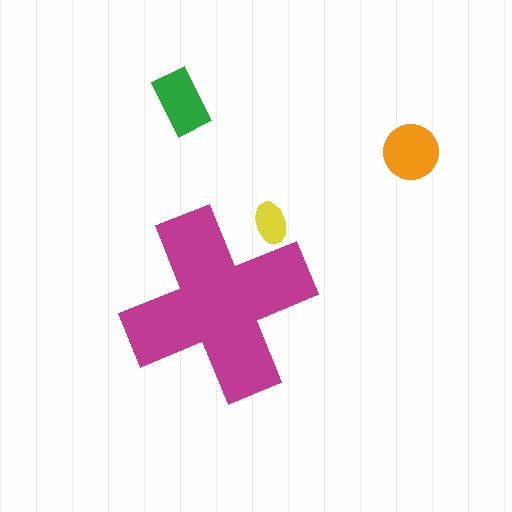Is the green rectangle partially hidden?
No, the green rectangle is fully visible.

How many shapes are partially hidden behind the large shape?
1 shape is partially hidden.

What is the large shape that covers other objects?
A magenta cross.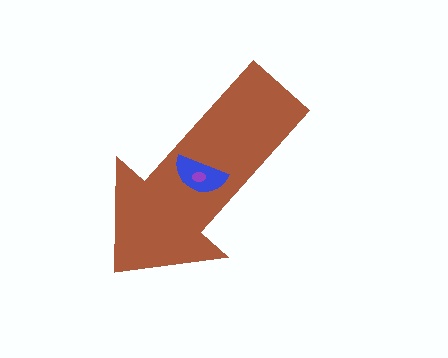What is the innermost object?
The purple ellipse.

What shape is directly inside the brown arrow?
The blue semicircle.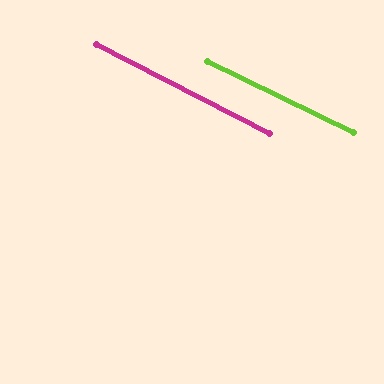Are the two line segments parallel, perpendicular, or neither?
Parallel — their directions differ by only 1.2°.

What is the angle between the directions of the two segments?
Approximately 1 degree.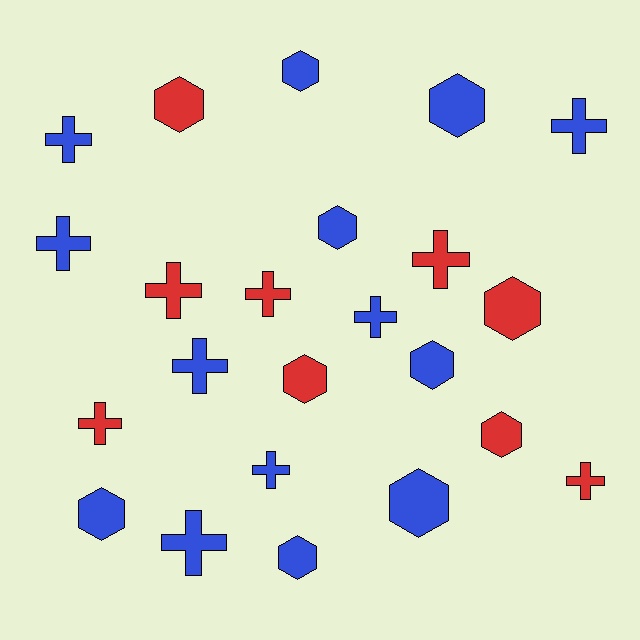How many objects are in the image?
There are 23 objects.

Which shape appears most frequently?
Cross, with 12 objects.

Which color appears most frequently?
Blue, with 14 objects.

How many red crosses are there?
There are 5 red crosses.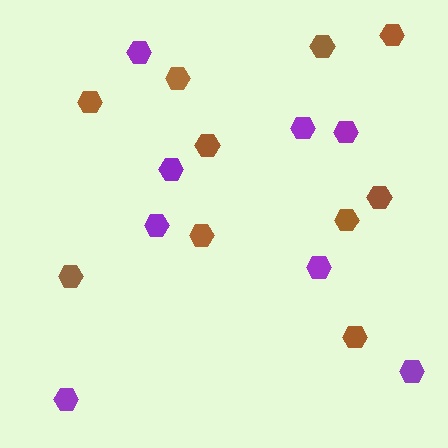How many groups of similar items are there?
There are 2 groups: one group of brown hexagons (10) and one group of purple hexagons (8).